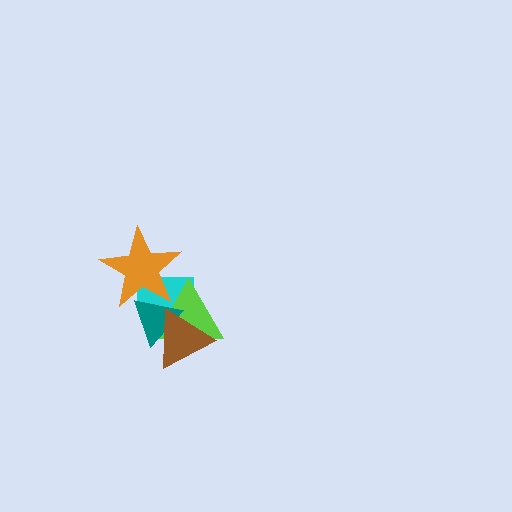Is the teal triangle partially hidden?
Yes, it is partially covered by another shape.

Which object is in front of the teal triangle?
The brown triangle is in front of the teal triangle.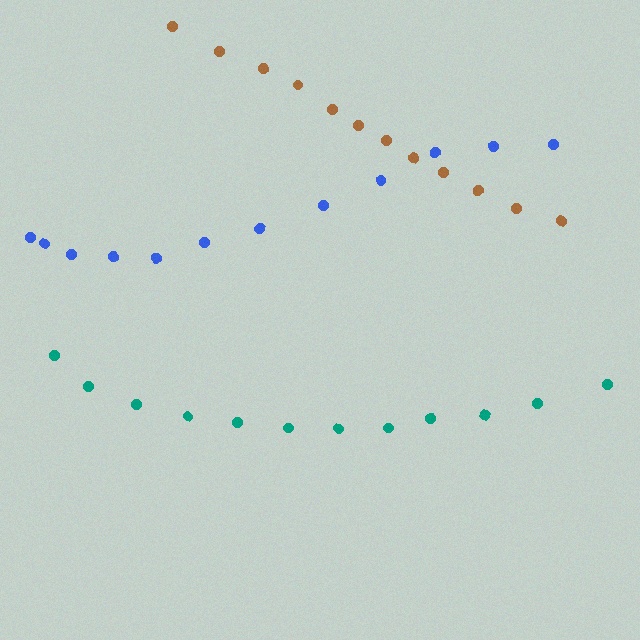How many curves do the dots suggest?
There are 3 distinct paths.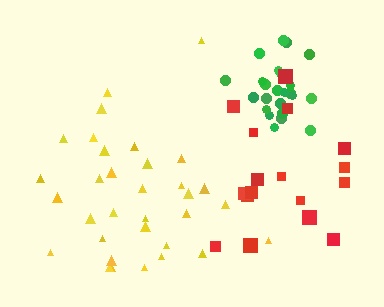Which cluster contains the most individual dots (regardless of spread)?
Yellow (33).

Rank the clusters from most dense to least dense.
green, yellow, red.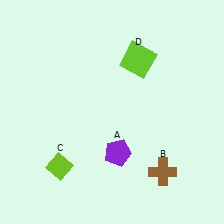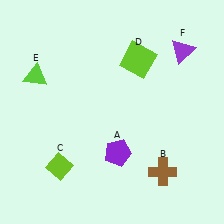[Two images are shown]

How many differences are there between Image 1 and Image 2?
There are 2 differences between the two images.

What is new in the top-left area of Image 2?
A lime triangle (E) was added in the top-left area of Image 2.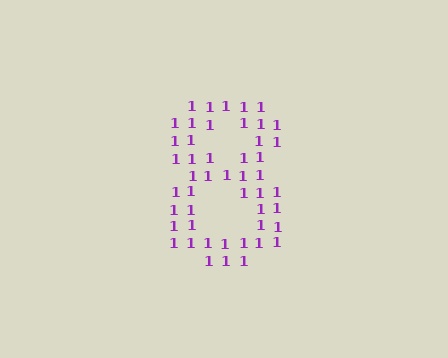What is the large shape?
The large shape is the digit 8.